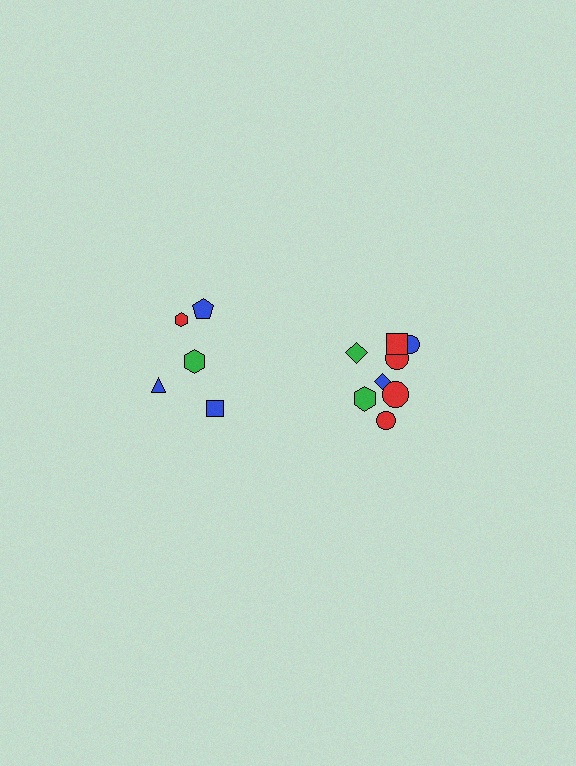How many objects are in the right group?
There are 8 objects.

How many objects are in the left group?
There are 5 objects.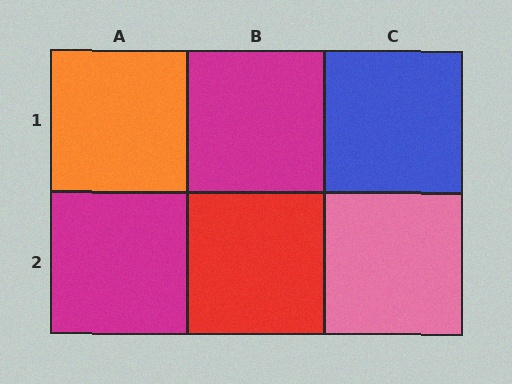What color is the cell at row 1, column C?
Blue.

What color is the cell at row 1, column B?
Magenta.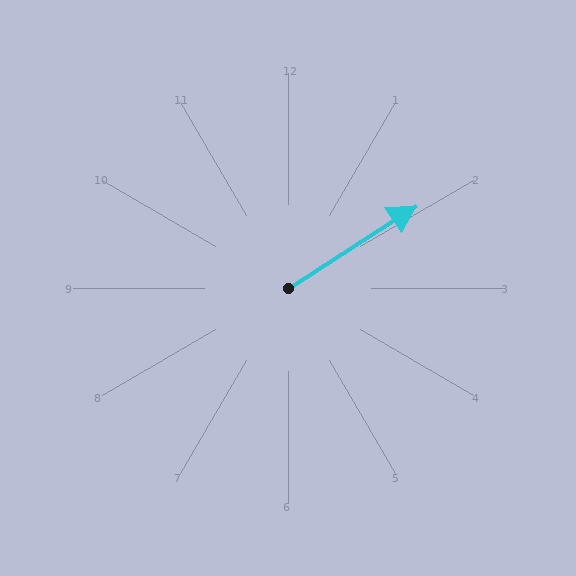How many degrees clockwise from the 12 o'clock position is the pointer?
Approximately 57 degrees.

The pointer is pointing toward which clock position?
Roughly 2 o'clock.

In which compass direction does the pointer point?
Northeast.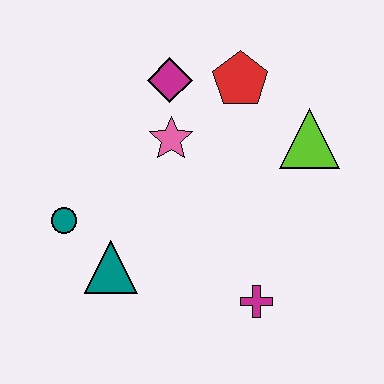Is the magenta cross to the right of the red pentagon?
Yes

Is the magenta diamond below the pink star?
No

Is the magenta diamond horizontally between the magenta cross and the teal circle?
Yes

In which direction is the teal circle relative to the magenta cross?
The teal circle is to the left of the magenta cross.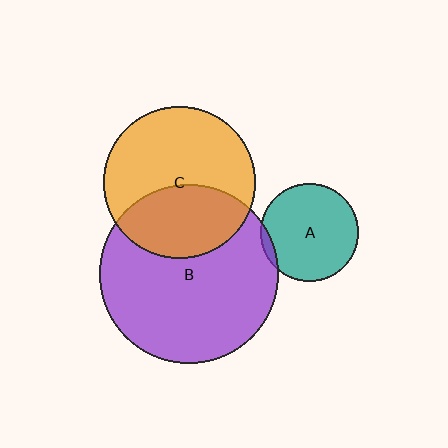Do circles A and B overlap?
Yes.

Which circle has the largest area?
Circle B (purple).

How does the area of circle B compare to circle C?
Approximately 1.4 times.